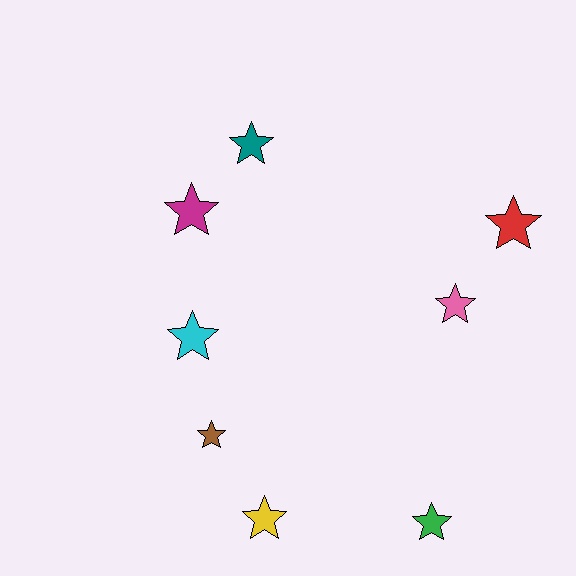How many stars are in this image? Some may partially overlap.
There are 8 stars.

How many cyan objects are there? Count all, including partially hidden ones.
There is 1 cyan object.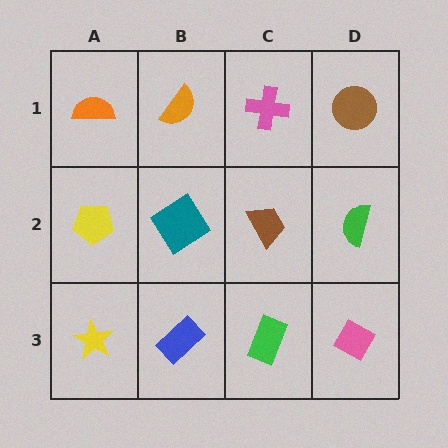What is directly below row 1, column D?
A green semicircle.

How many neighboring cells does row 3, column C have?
3.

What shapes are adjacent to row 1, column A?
A yellow pentagon (row 2, column A), an orange semicircle (row 1, column B).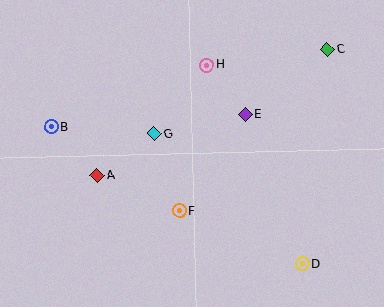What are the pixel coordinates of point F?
Point F is at (179, 211).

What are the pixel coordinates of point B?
Point B is at (52, 127).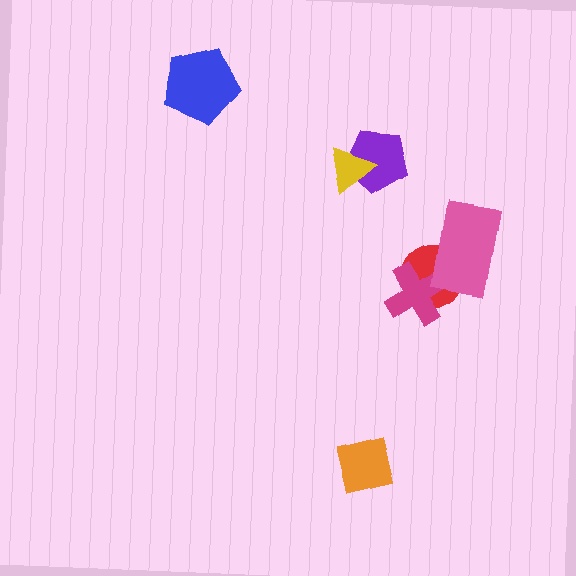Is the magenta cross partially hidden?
Yes, it is partially covered by another shape.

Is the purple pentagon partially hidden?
Yes, it is partially covered by another shape.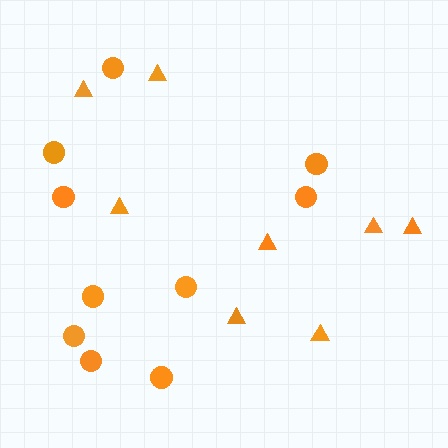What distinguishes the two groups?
There are 2 groups: one group of circles (10) and one group of triangles (8).